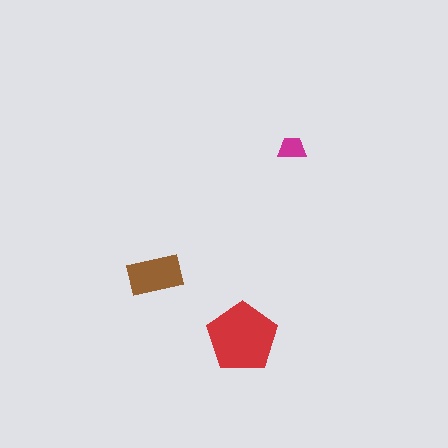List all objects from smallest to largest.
The magenta trapezoid, the brown rectangle, the red pentagon.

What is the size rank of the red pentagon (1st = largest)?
1st.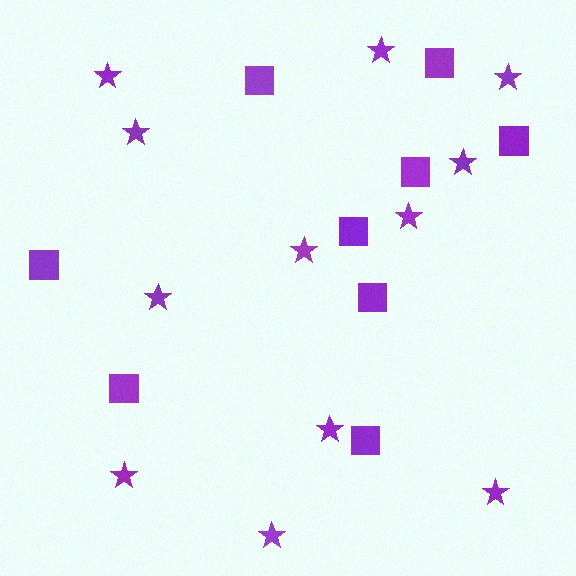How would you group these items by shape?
There are 2 groups: one group of squares (9) and one group of stars (12).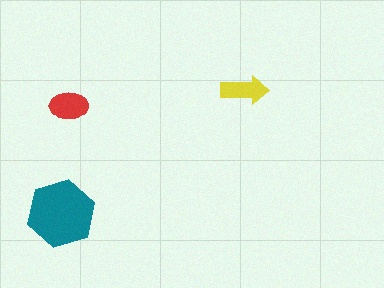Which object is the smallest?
The yellow arrow.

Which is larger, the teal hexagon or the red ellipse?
The teal hexagon.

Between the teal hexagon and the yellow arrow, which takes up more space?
The teal hexagon.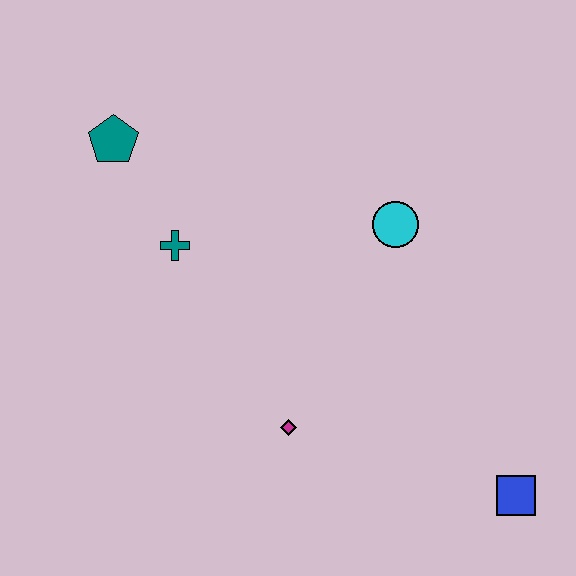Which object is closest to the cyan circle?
The teal cross is closest to the cyan circle.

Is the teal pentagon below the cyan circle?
No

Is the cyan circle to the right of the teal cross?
Yes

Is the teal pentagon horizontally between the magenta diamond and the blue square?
No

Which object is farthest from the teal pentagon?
The blue square is farthest from the teal pentagon.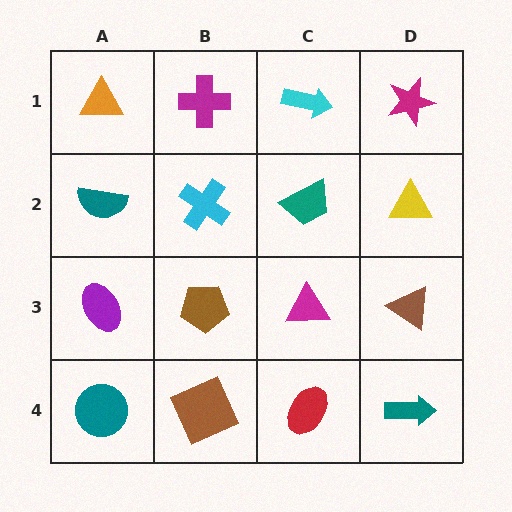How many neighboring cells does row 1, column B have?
3.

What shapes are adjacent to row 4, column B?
A brown pentagon (row 3, column B), a teal circle (row 4, column A), a red ellipse (row 4, column C).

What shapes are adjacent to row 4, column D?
A brown triangle (row 3, column D), a red ellipse (row 4, column C).